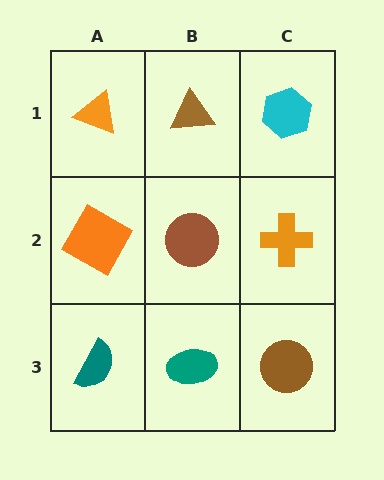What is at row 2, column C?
An orange cross.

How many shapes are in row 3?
3 shapes.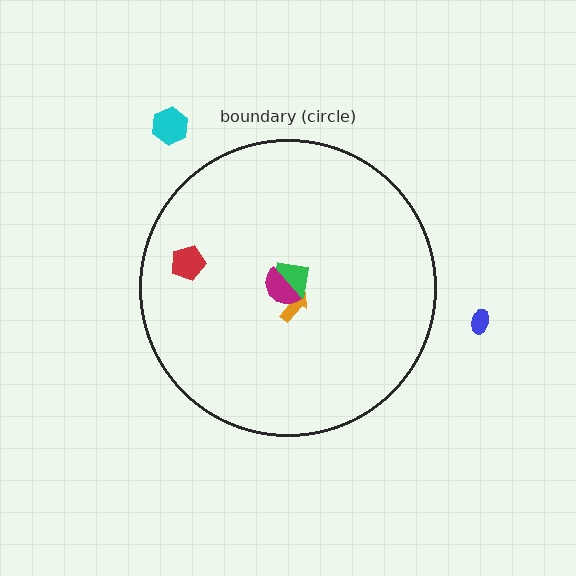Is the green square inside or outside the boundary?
Inside.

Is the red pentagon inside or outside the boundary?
Inside.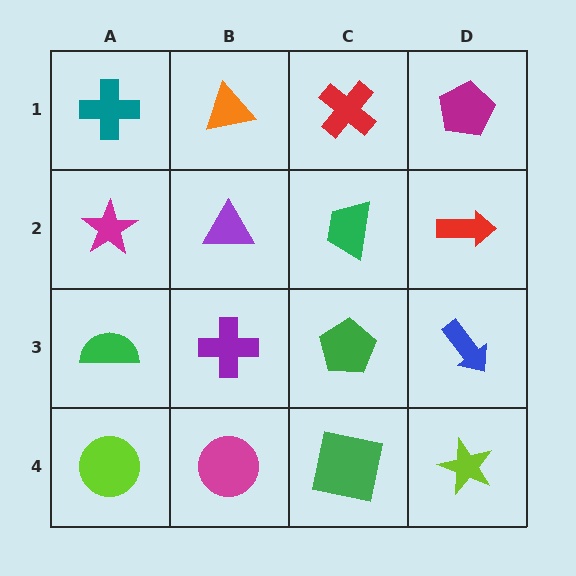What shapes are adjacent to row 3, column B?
A purple triangle (row 2, column B), a magenta circle (row 4, column B), a green semicircle (row 3, column A), a green pentagon (row 3, column C).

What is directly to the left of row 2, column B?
A magenta star.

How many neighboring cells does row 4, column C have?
3.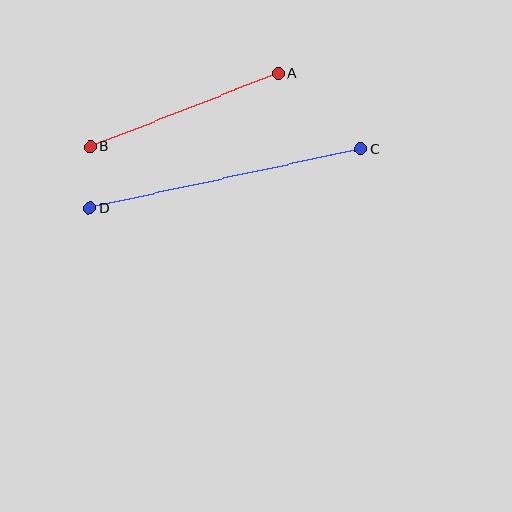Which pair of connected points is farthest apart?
Points C and D are farthest apart.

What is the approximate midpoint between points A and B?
The midpoint is at approximately (185, 110) pixels.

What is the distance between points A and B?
The distance is approximately 202 pixels.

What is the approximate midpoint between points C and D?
The midpoint is at approximately (225, 179) pixels.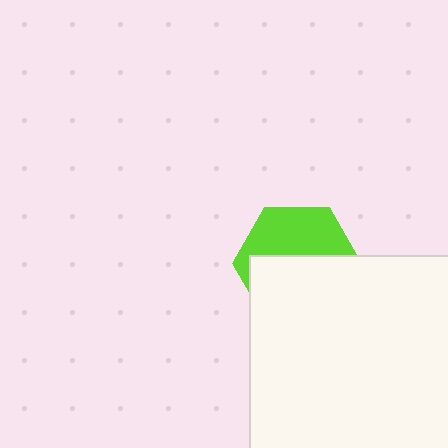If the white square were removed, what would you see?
You would see the complete lime hexagon.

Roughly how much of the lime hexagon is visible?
A small part of it is visible (roughly 45%).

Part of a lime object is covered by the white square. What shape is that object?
It is a hexagon.